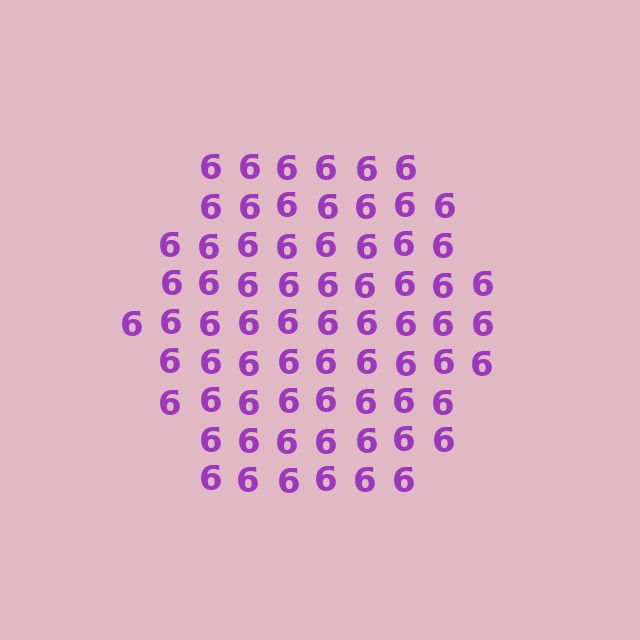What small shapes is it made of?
It is made of small digit 6's.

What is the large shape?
The large shape is a hexagon.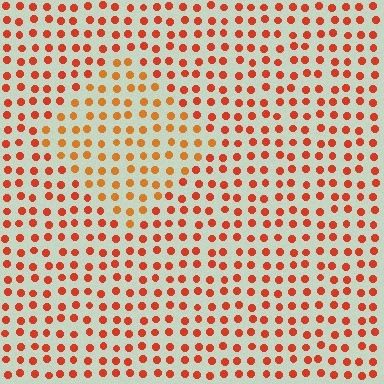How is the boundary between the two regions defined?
The boundary is defined purely by a slight shift in hue (about 22 degrees). Spacing, size, and orientation are identical on both sides.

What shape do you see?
I see a diamond.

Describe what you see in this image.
The image is filled with small red elements in a uniform arrangement. A diamond-shaped region is visible where the elements are tinted to a slightly different hue, forming a subtle color boundary.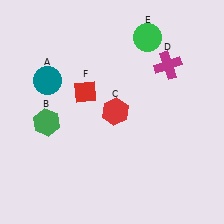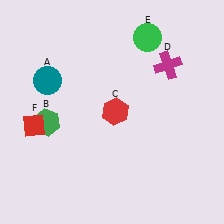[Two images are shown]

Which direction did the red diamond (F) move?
The red diamond (F) moved left.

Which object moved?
The red diamond (F) moved left.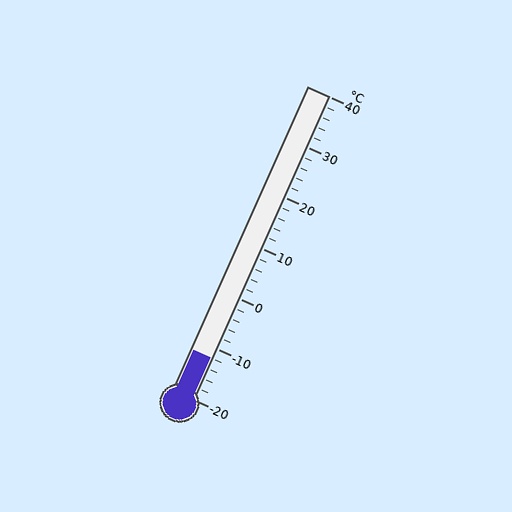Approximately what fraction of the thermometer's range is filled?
The thermometer is filled to approximately 15% of its range.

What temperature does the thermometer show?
The thermometer shows approximately -12°C.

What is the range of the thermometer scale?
The thermometer scale ranges from -20°C to 40°C.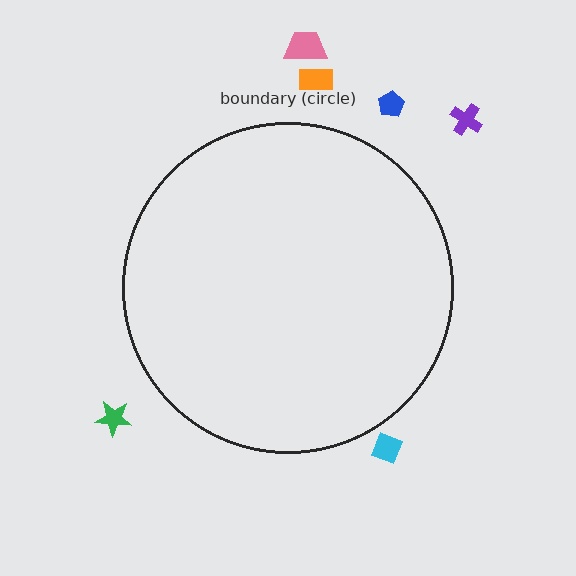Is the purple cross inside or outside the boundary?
Outside.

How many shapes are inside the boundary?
0 inside, 6 outside.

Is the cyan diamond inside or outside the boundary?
Outside.